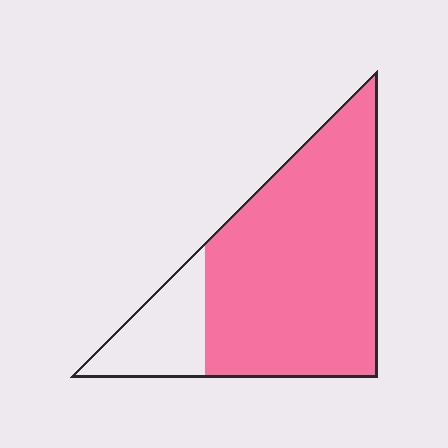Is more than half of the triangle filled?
Yes.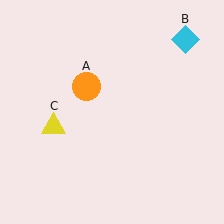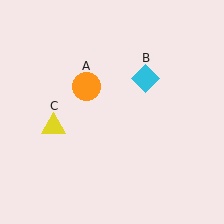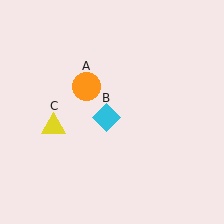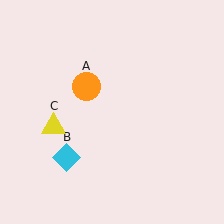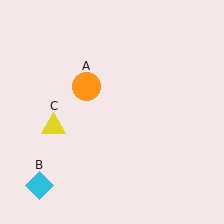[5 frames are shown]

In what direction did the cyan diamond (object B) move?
The cyan diamond (object B) moved down and to the left.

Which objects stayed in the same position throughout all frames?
Orange circle (object A) and yellow triangle (object C) remained stationary.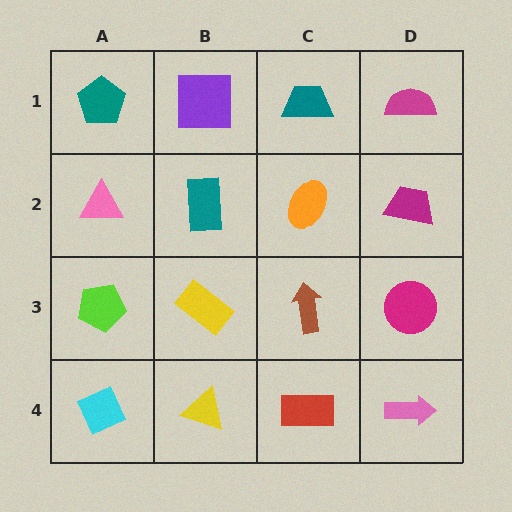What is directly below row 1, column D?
A magenta trapezoid.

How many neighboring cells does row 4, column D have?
2.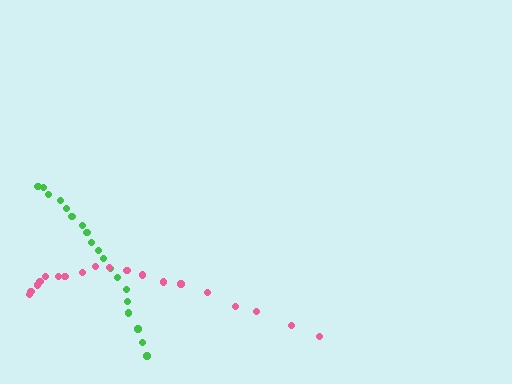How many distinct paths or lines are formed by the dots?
There are 2 distinct paths.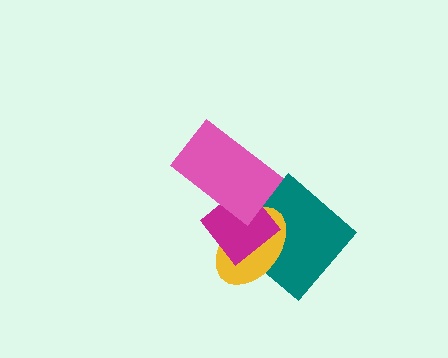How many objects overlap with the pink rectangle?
2 objects overlap with the pink rectangle.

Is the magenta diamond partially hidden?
Yes, it is partially covered by another shape.